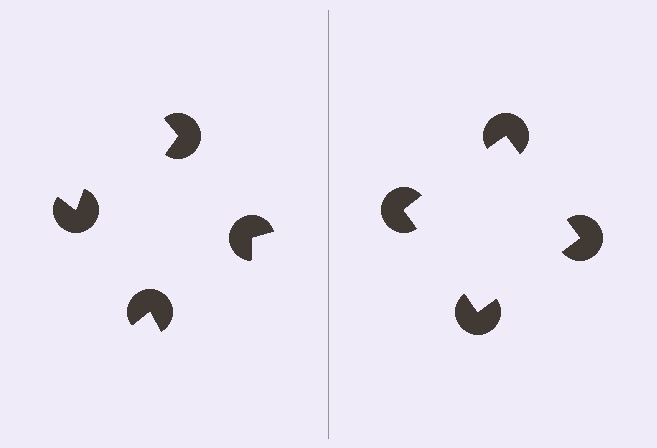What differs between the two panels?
The pac-man discs are positioned identically on both sides; only the wedge orientations differ. On the right they align to a square; on the left they are misaligned.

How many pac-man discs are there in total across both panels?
8 — 4 on each side.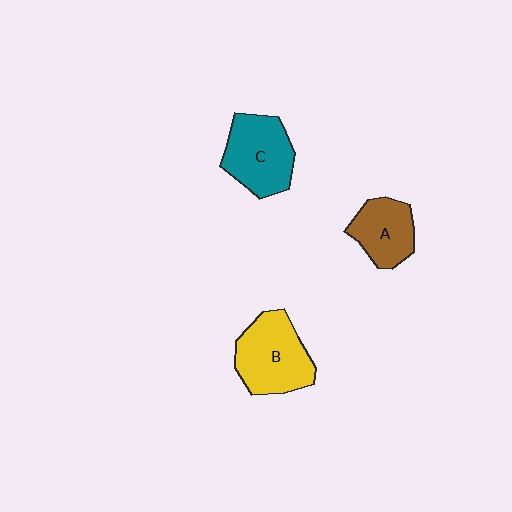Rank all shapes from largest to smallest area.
From largest to smallest: B (yellow), C (teal), A (brown).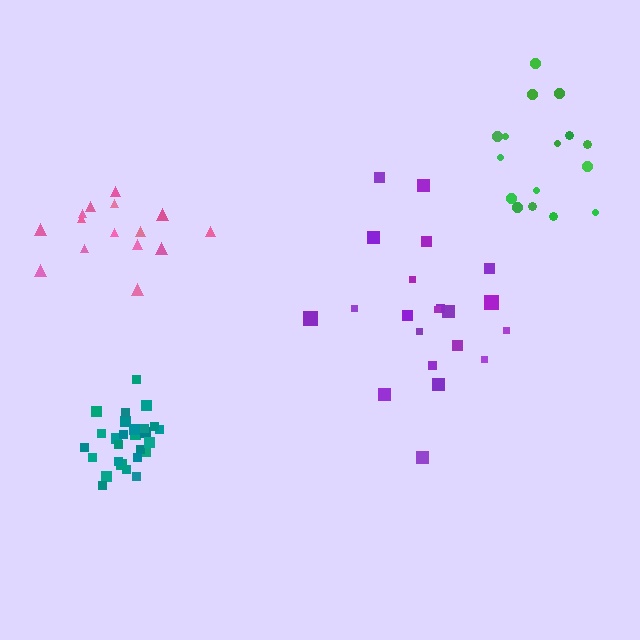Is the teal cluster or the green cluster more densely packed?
Teal.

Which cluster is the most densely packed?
Teal.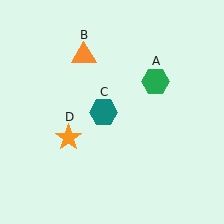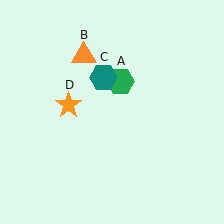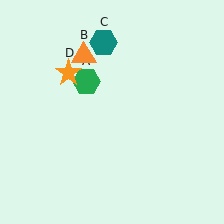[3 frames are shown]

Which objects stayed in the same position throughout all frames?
Orange triangle (object B) remained stationary.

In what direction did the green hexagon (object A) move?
The green hexagon (object A) moved left.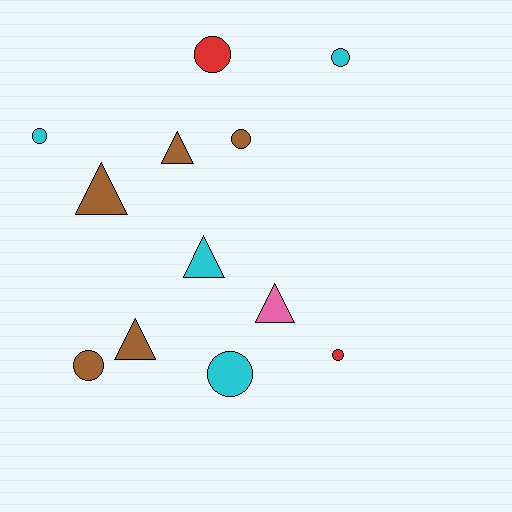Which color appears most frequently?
Brown, with 5 objects.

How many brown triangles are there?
There are 3 brown triangles.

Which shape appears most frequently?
Circle, with 7 objects.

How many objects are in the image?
There are 12 objects.